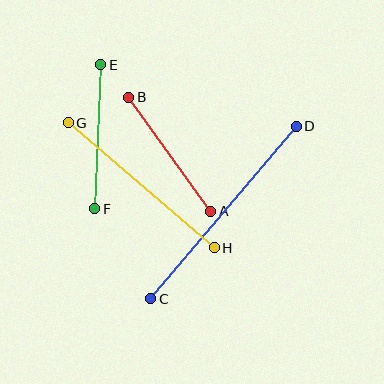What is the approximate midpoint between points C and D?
The midpoint is at approximately (223, 212) pixels.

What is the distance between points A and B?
The distance is approximately 141 pixels.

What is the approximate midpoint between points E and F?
The midpoint is at approximately (98, 137) pixels.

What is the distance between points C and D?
The distance is approximately 225 pixels.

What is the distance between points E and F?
The distance is approximately 144 pixels.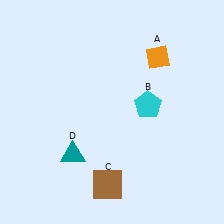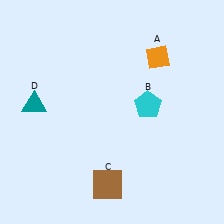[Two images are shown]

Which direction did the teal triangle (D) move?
The teal triangle (D) moved up.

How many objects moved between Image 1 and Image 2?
1 object moved between the two images.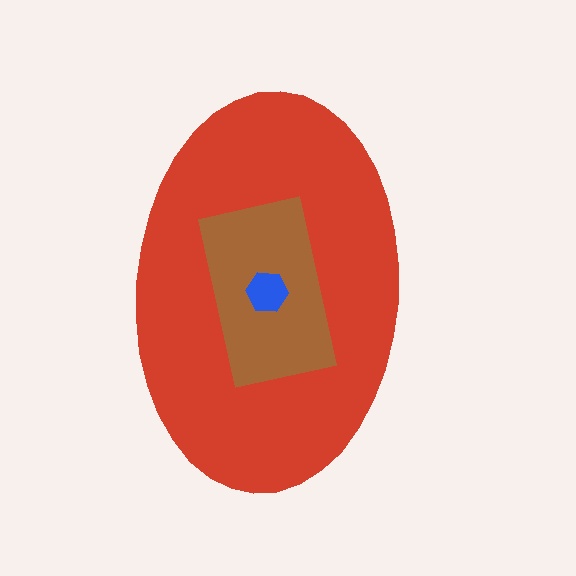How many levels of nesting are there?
3.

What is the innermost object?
The blue hexagon.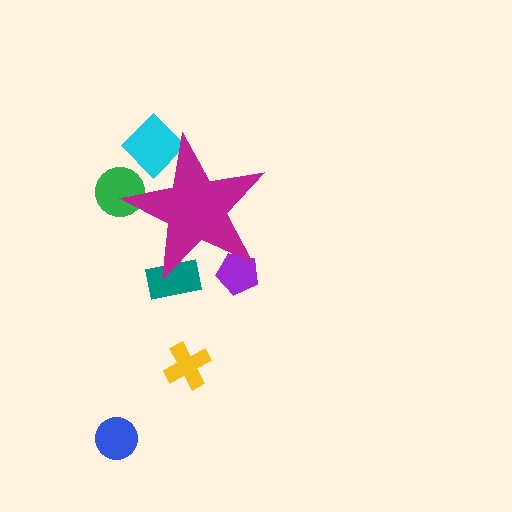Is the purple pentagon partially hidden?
Yes, the purple pentagon is partially hidden behind the magenta star.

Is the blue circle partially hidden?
No, the blue circle is fully visible.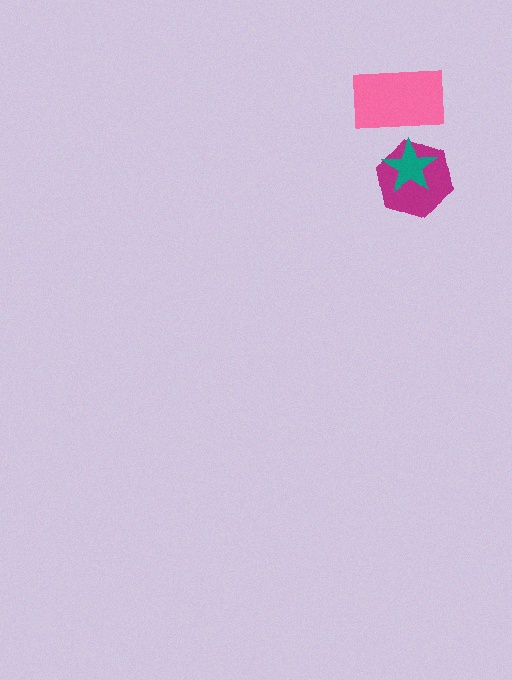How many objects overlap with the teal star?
1 object overlaps with the teal star.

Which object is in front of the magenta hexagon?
The teal star is in front of the magenta hexagon.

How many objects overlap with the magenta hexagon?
1 object overlaps with the magenta hexagon.